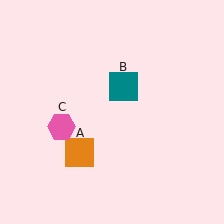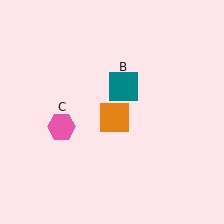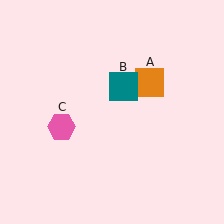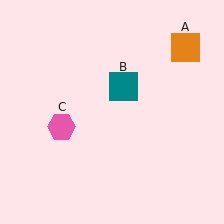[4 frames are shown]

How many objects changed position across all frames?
1 object changed position: orange square (object A).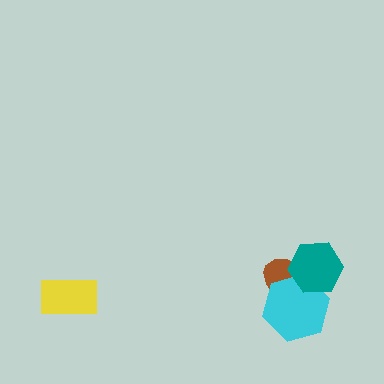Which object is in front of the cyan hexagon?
The teal hexagon is in front of the cyan hexagon.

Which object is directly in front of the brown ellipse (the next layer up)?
The cyan hexagon is directly in front of the brown ellipse.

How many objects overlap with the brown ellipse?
2 objects overlap with the brown ellipse.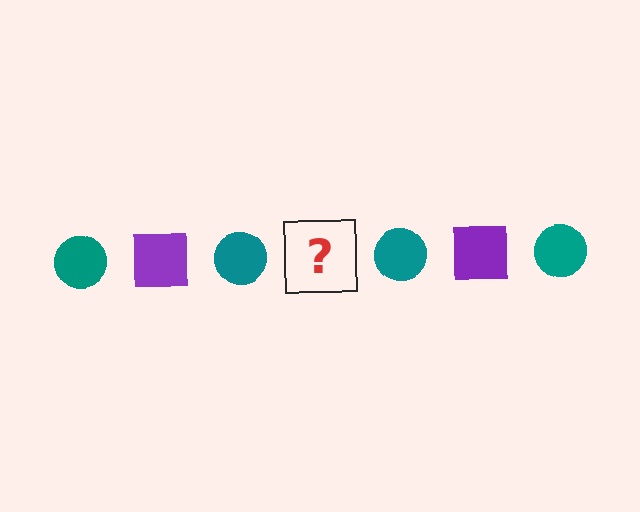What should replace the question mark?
The question mark should be replaced with a purple square.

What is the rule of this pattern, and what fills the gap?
The rule is that the pattern alternates between teal circle and purple square. The gap should be filled with a purple square.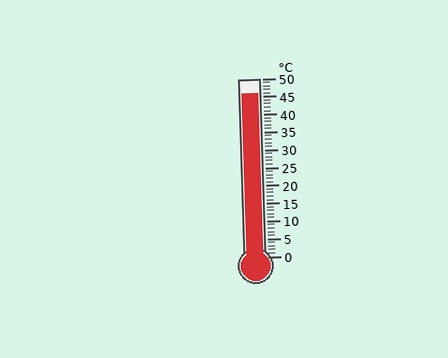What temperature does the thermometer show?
The thermometer shows approximately 46°C.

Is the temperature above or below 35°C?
The temperature is above 35°C.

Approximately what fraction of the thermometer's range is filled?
The thermometer is filled to approximately 90% of its range.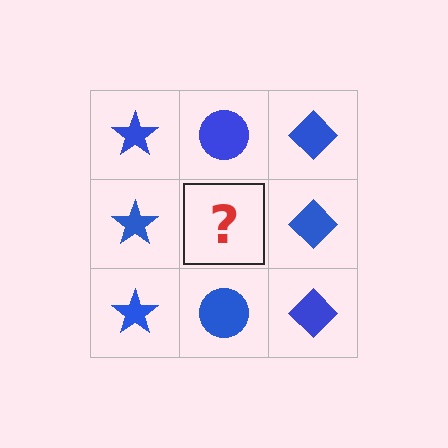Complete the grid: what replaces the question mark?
The question mark should be replaced with a blue circle.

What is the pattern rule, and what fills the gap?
The rule is that each column has a consistent shape. The gap should be filled with a blue circle.